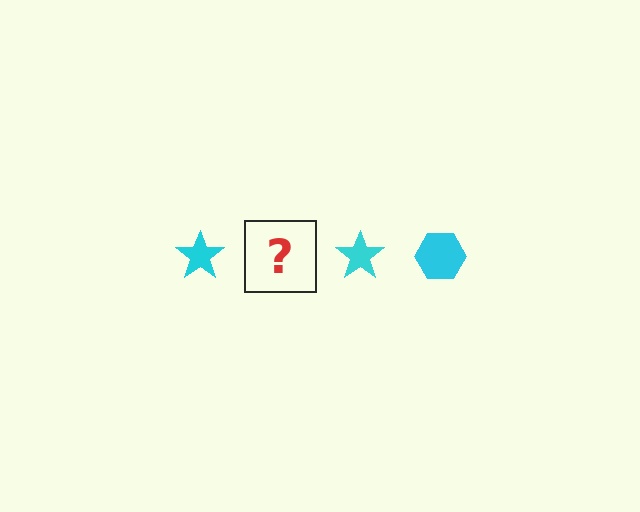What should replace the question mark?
The question mark should be replaced with a cyan hexagon.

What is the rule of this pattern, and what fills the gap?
The rule is that the pattern cycles through star, hexagon shapes in cyan. The gap should be filled with a cyan hexagon.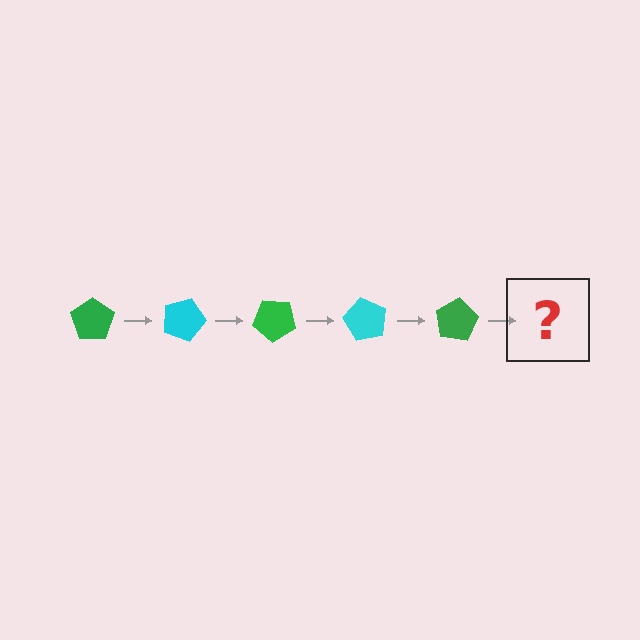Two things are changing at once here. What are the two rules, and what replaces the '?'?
The two rules are that it rotates 20 degrees each step and the color cycles through green and cyan. The '?' should be a cyan pentagon, rotated 100 degrees from the start.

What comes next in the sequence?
The next element should be a cyan pentagon, rotated 100 degrees from the start.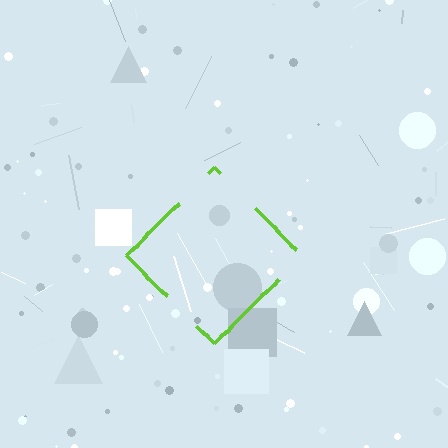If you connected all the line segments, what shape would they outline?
They would outline a diamond.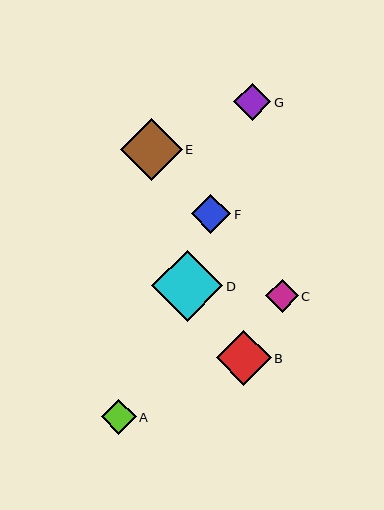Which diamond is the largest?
Diamond D is the largest with a size of approximately 71 pixels.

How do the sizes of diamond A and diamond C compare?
Diamond A and diamond C are approximately the same size.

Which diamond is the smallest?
Diamond C is the smallest with a size of approximately 32 pixels.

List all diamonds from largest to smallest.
From largest to smallest: D, E, B, F, G, A, C.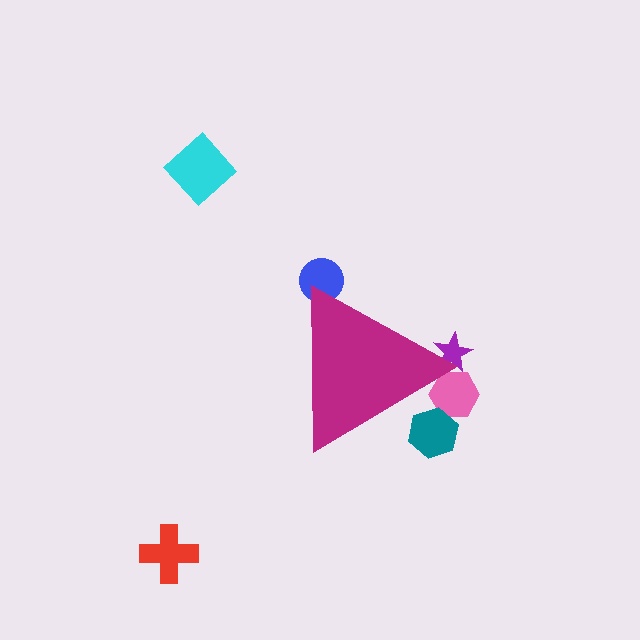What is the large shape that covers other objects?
A magenta triangle.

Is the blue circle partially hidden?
Yes, the blue circle is partially hidden behind the magenta triangle.